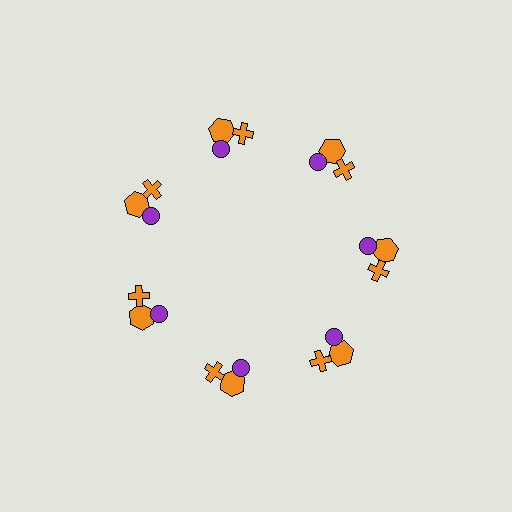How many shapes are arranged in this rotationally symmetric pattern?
There are 21 shapes, arranged in 7 groups of 3.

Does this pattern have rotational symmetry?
Yes, this pattern has 7-fold rotational symmetry. It looks the same after rotating 51 degrees around the center.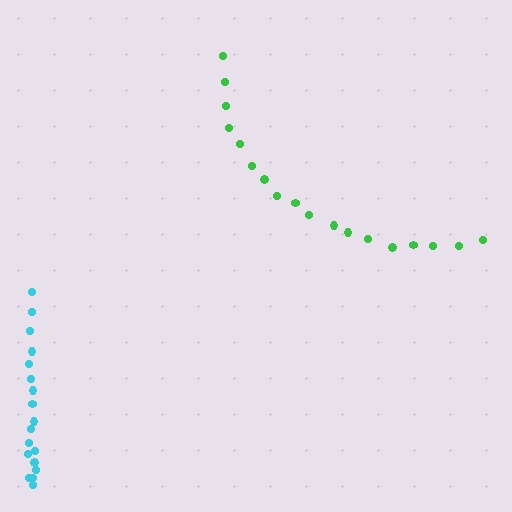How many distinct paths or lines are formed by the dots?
There are 2 distinct paths.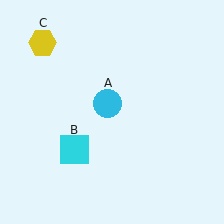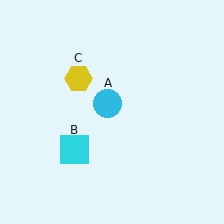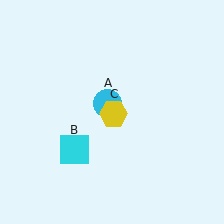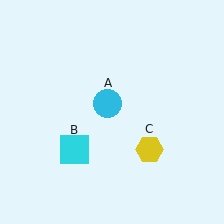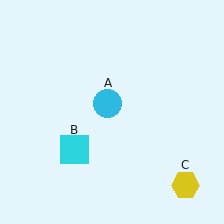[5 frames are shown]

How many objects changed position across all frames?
1 object changed position: yellow hexagon (object C).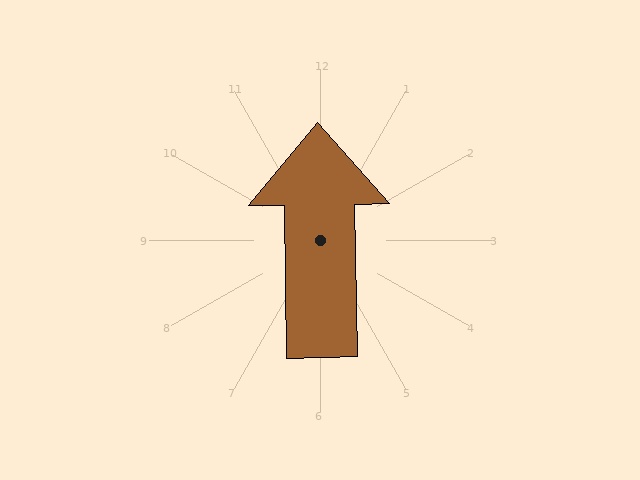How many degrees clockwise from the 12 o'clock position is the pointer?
Approximately 359 degrees.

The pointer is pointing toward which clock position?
Roughly 12 o'clock.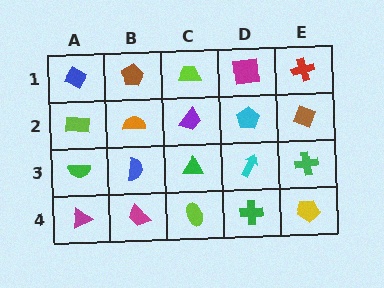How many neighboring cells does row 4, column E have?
2.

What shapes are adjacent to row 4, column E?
A green cross (row 3, column E), a green cross (row 4, column D).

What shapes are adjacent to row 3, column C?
A purple trapezoid (row 2, column C), a lime ellipse (row 4, column C), a blue semicircle (row 3, column B), a cyan arrow (row 3, column D).